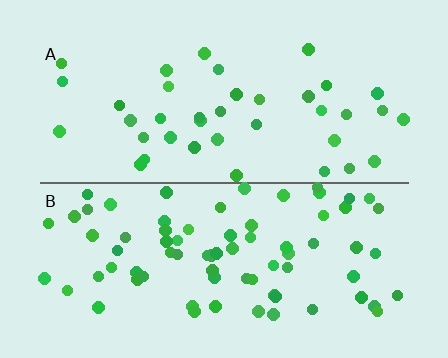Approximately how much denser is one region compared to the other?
Approximately 2.0× — region B over region A.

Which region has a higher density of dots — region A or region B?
B (the bottom).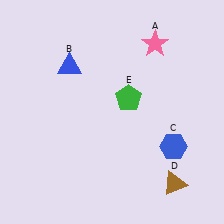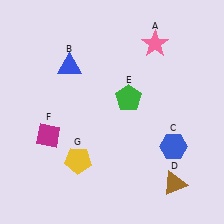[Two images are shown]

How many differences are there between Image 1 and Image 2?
There are 2 differences between the two images.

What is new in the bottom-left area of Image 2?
A magenta diamond (F) was added in the bottom-left area of Image 2.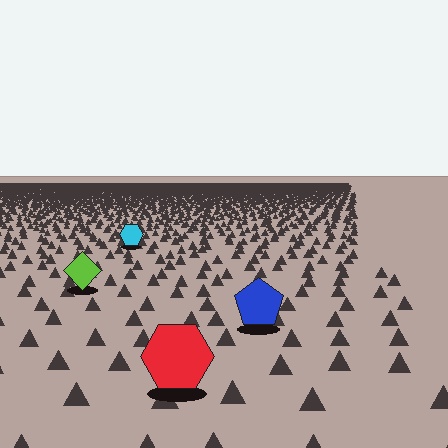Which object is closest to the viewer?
The red hexagon is closest. The texture marks near it are larger and more spread out.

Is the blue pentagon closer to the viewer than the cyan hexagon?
Yes. The blue pentagon is closer — you can tell from the texture gradient: the ground texture is coarser near it.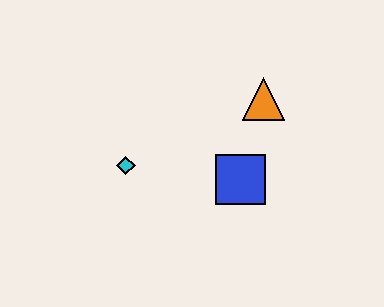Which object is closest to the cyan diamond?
The blue square is closest to the cyan diamond.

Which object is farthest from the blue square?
The cyan diamond is farthest from the blue square.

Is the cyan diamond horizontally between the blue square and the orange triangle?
No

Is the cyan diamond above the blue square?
Yes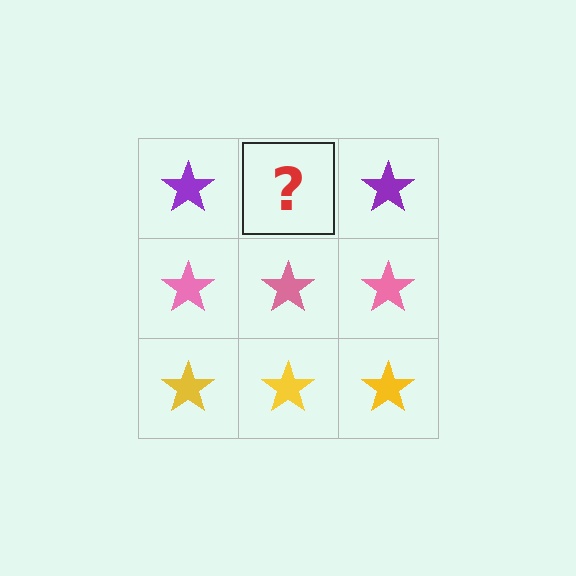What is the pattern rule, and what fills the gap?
The rule is that each row has a consistent color. The gap should be filled with a purple star.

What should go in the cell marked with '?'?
The missing cell should contain a purple star.